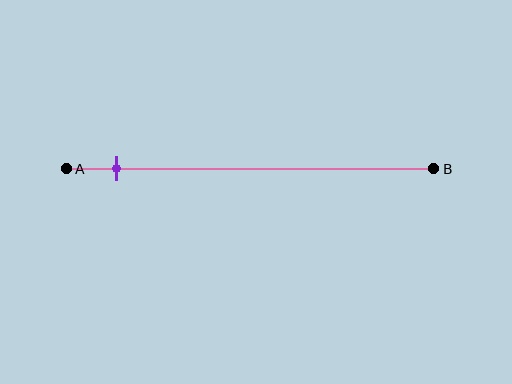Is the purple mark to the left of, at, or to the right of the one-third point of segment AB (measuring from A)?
The purple mark is to the left of the one-third point of segment AB.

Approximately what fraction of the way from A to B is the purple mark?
The purple mark is approximately 15% of the way from A to B.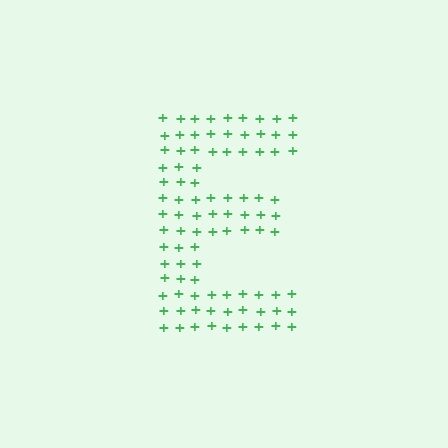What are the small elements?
The small elements are plus signs.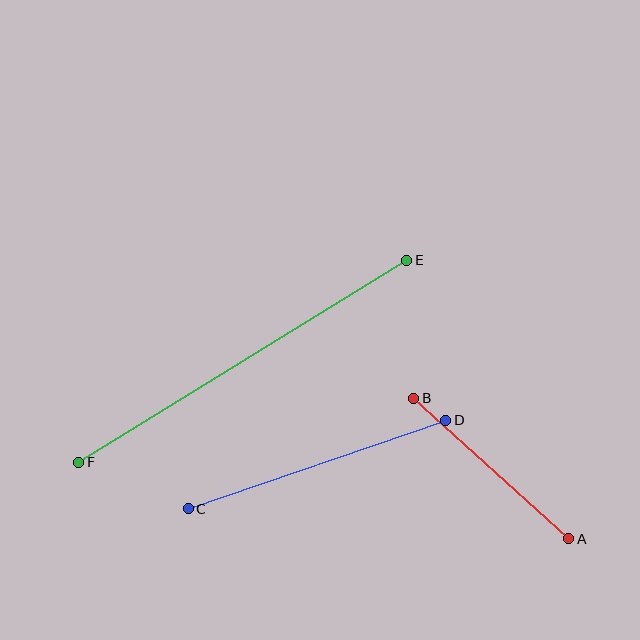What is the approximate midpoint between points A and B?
The midpoint is at approximately (491, 469) pixels.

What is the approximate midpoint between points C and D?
The midpoint is at approximately (317, 464) pixels.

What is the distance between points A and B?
The distance is approximately 209 pixels.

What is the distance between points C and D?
The distance is approximately 272 pixels.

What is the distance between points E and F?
The distance is approximately 385 pixels.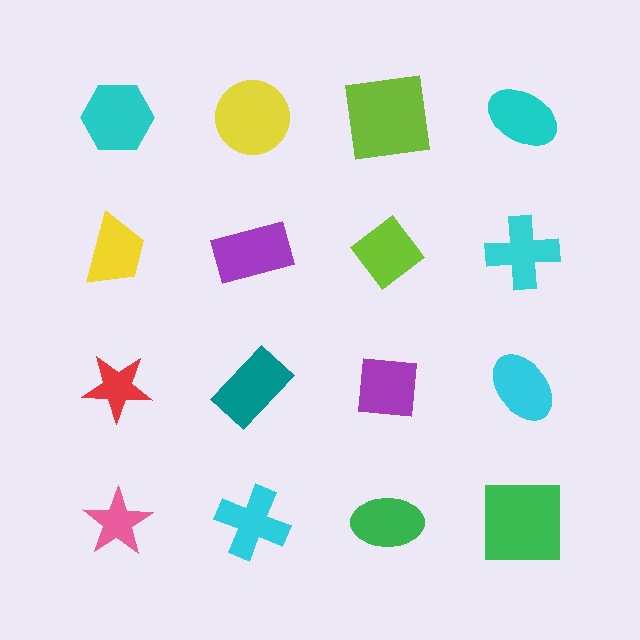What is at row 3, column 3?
A purple square.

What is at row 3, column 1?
A red star.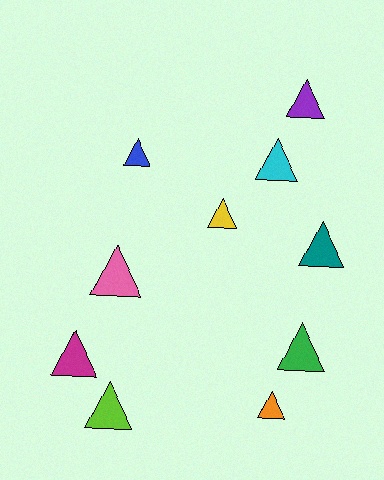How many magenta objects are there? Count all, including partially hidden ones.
There is 1 magenta object.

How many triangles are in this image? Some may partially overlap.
There are 10 triangles.